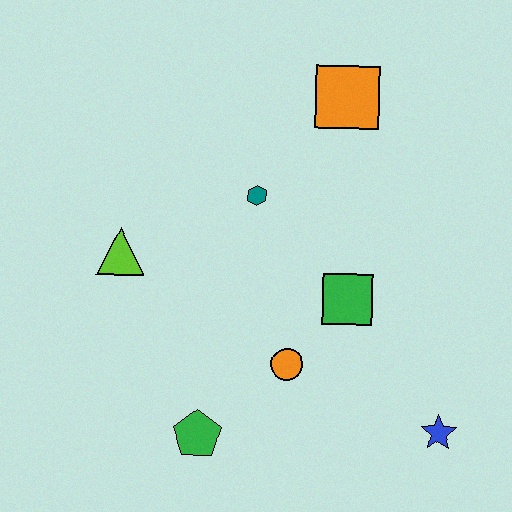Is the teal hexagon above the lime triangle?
Yes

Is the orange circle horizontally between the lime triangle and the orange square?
Yes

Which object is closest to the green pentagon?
The orange circle is closest to the green pentagon.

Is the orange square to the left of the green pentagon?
No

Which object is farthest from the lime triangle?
The blue star is farthest from the lime triangle.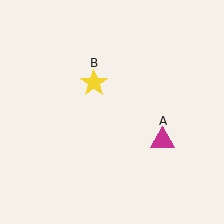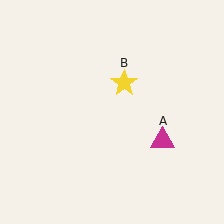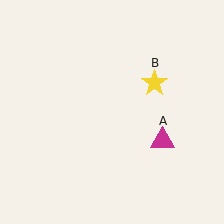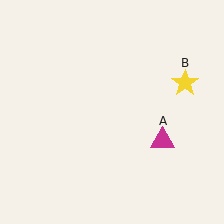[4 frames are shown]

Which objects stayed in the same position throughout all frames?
Magenta triangle (object A) remained stationary.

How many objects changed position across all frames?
1 object changed position: yellow star (object B).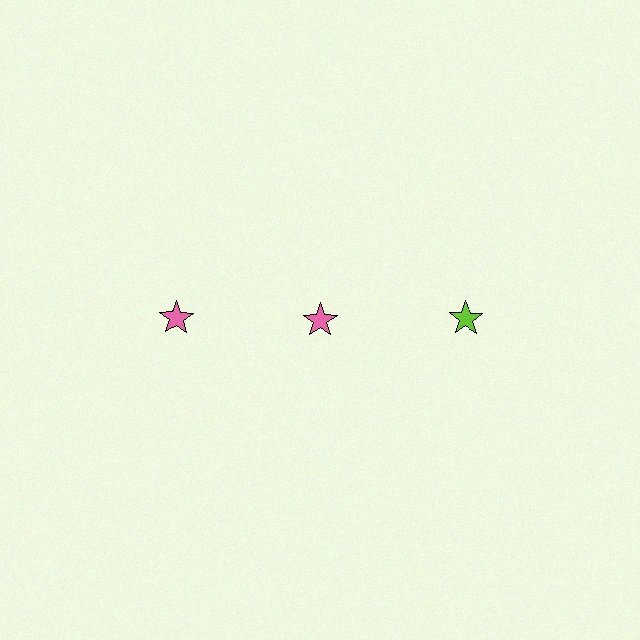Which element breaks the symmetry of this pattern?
The lime star in the top row, center column breaks the symmetry. All other shapes are pink stars.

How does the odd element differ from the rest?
It has a different color: lime instead of pink.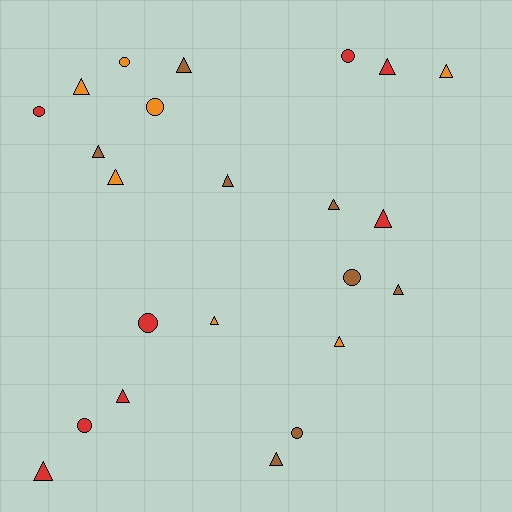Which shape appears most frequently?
Triangle, with 15 objects.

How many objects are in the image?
There are 23 objects.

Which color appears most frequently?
Brown, with 8 objects.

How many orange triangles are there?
There are 5 orange triangles.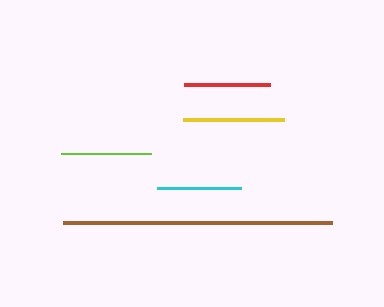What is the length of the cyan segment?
The cyan segment is approximately 84 pixels long.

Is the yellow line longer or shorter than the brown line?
The brown line is longer than the yellow line.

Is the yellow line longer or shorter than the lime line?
The yellow line is longer than the lime line.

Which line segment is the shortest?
The cyan line is the shortest at approximately 84 pixels.